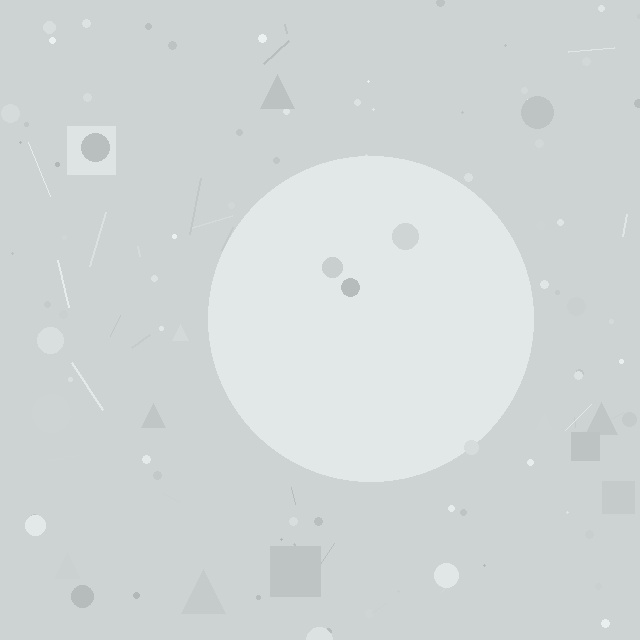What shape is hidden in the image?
A circle is hidden in the image.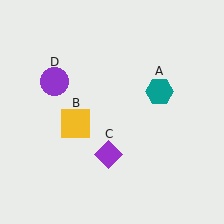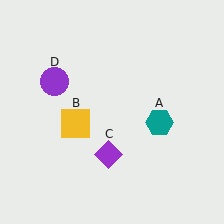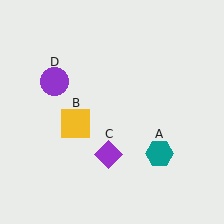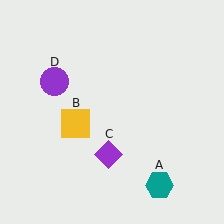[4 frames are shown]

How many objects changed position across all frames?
1 object changed position: teal hexagon (object A).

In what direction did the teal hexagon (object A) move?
The teal hexagon (object A) moved down.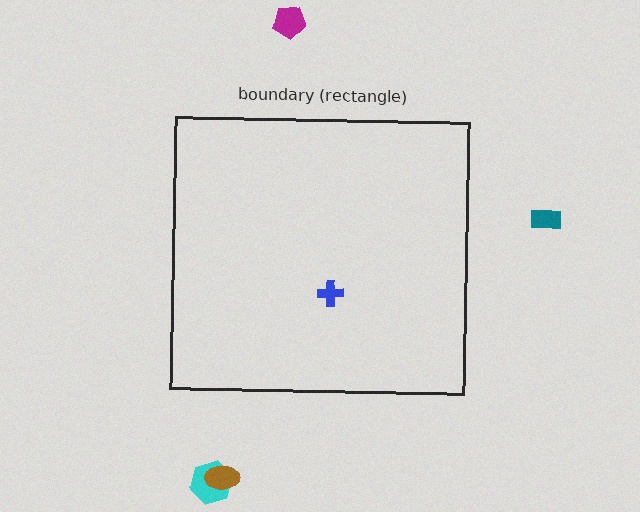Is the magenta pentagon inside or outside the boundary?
Outside.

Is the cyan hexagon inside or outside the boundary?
Outside.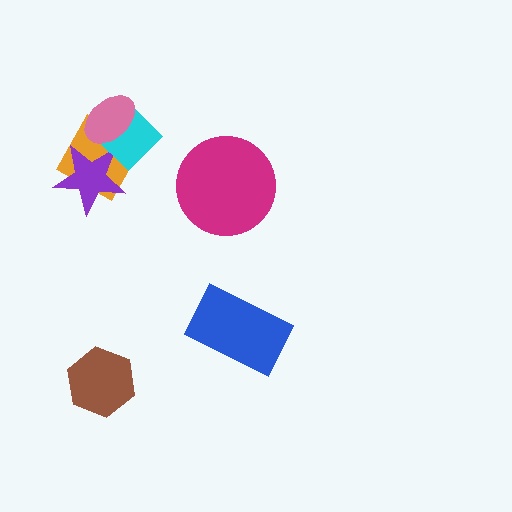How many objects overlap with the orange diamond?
3 objects overlap with the orange diamond.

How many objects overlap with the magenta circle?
0 objects overlap with the magenta circle.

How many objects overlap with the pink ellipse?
2 objects overlap with the pink ellipse.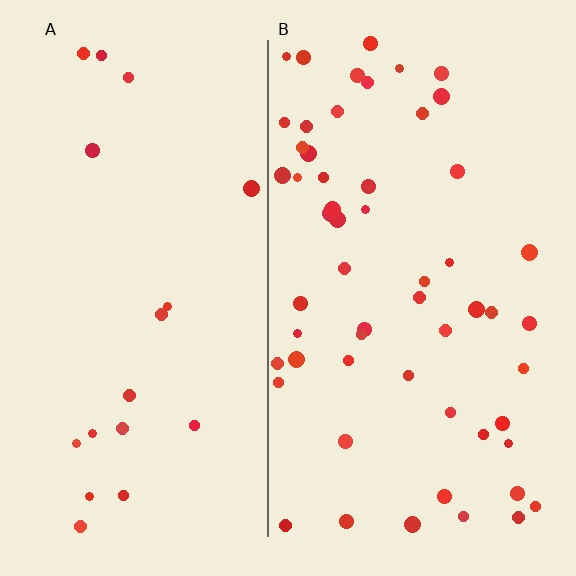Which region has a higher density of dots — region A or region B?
B (the right).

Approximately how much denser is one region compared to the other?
Approximately 3.1× — region B over region A.